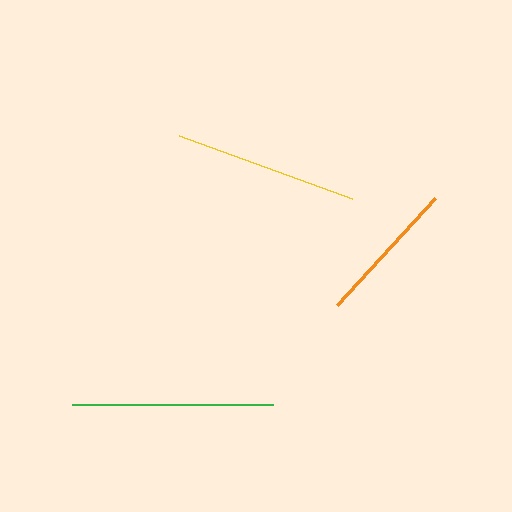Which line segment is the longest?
The green line is the longest at approximately 201 pixels.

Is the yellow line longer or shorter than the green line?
The green line is longer than the yellow line.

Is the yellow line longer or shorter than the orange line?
The yellow line is longer than the orange line.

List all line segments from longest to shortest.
From longest to shortest: green, yellow, orange.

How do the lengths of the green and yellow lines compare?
The green and yellow lines are approximately the same length.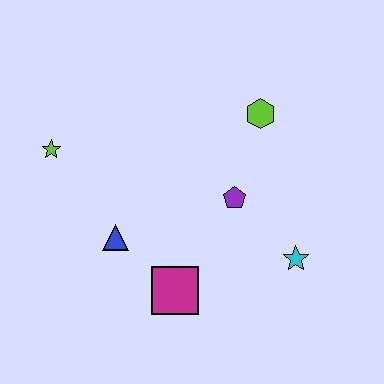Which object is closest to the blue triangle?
The magenta square is closest to the blue triangle.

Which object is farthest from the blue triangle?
The lime hexagon is farthest from the blue triangle.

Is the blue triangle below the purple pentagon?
Yes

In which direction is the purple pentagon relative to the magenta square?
The purple pentagon is above the magenta square.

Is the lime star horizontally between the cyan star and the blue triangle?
No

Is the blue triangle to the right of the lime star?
Yes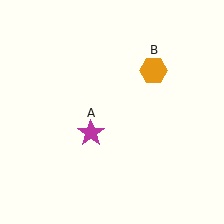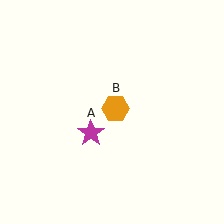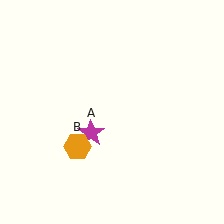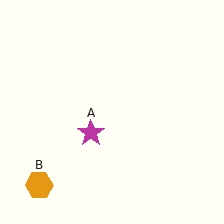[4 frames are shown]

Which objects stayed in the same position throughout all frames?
Magenta star (object A) remained stationary.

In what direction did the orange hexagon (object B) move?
The orange hexagon (object B) moved down and to the left.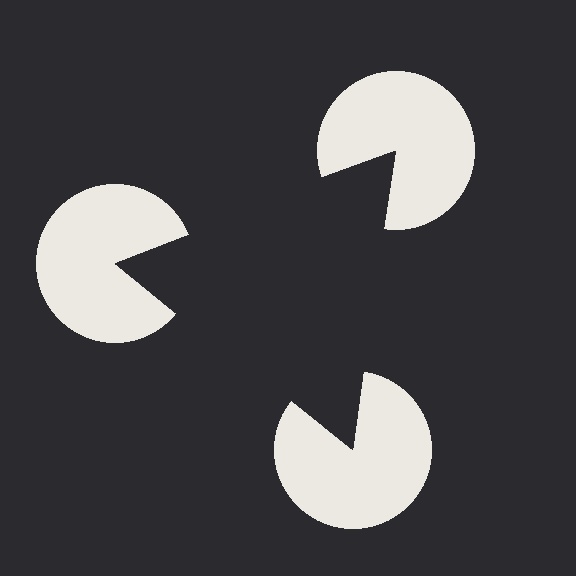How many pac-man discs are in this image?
There are 3 — one at each vertex of the illusory triangle.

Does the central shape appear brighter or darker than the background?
It typically appears slightly darker than the background, even though no actual brightness change is drawn.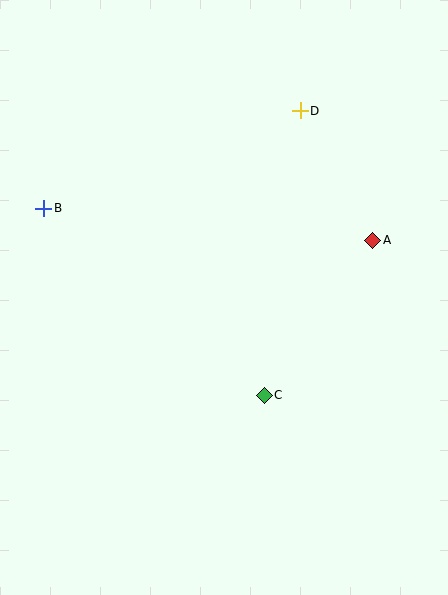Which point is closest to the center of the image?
Point C at (264, 395) is closest to the center.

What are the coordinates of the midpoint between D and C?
The midpoint between D and C is at (282, 253).